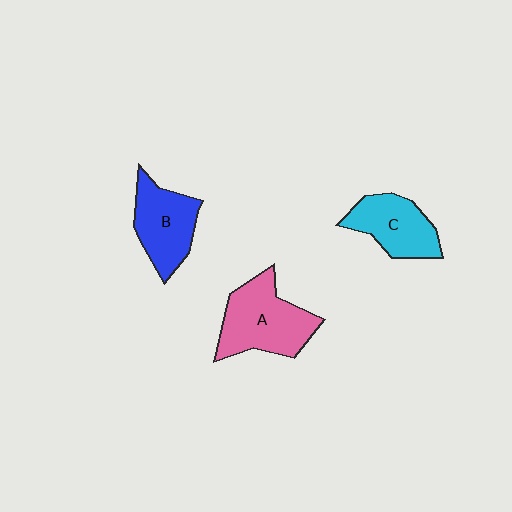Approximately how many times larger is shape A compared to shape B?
Approximately 1.3 times.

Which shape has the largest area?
Shape A (pink).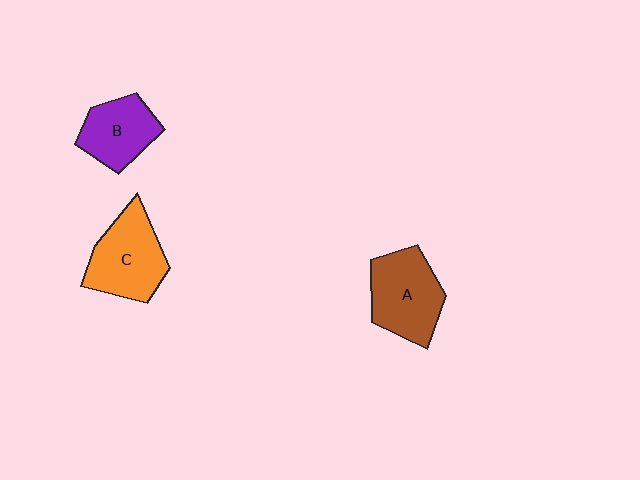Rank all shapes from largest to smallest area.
From largest to smallest: A (brown), C (orange), B (purple).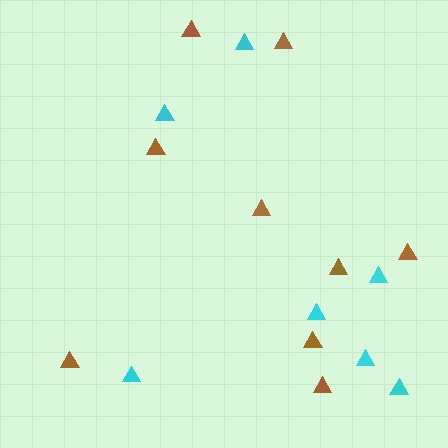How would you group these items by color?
There are 2 groups: one group of brown triangles (9) and one group of cyan triangles (7).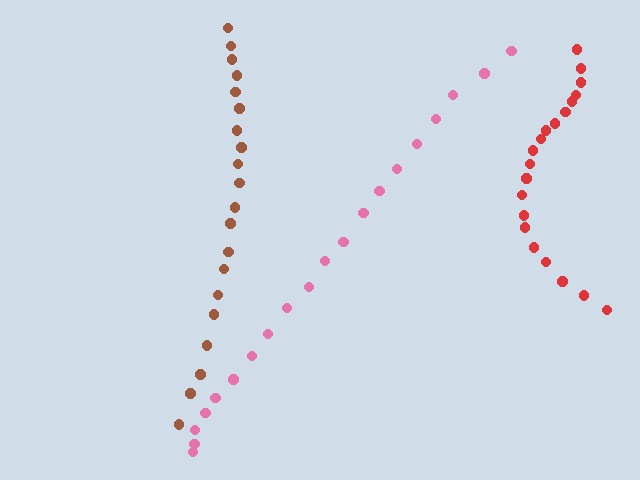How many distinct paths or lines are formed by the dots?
There are 3 distinct paths.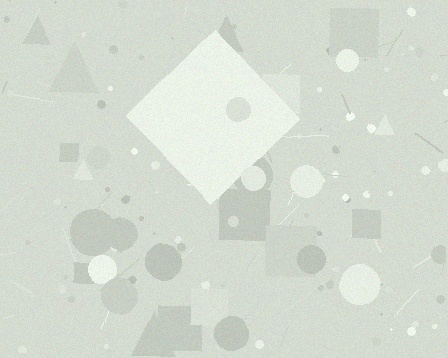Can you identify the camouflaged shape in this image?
The camouflaged shape is a diamond.